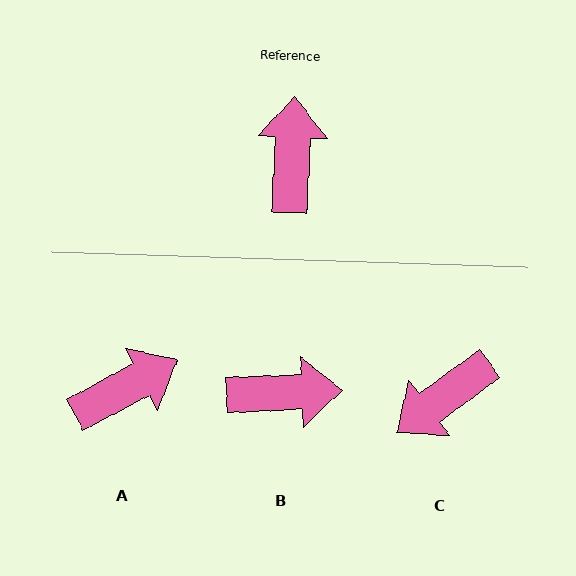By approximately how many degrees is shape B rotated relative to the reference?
Approximately 85 degrees clockwise.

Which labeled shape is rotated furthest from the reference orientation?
C, about 129 degrees away.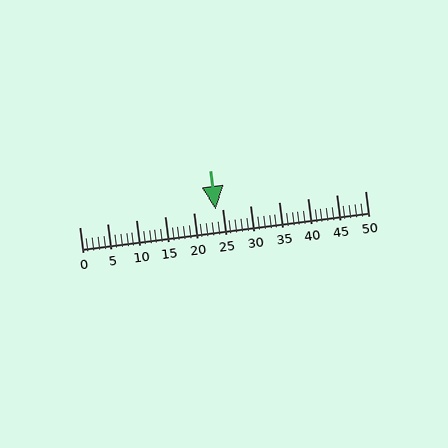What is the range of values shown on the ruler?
The ruler shows values from 0 to 50.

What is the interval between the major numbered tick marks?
The major tick marks are spaced 5 units apart.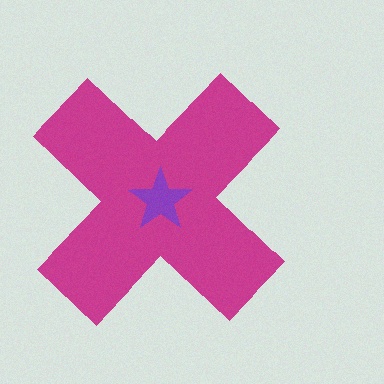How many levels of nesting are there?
2.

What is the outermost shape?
The magenta cross.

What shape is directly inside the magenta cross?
The purple star.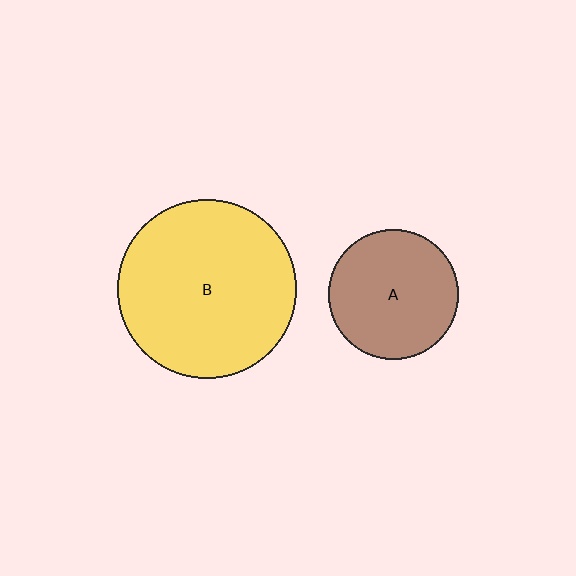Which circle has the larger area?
Circle B (yellow).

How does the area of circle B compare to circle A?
Approximately 1.9 times.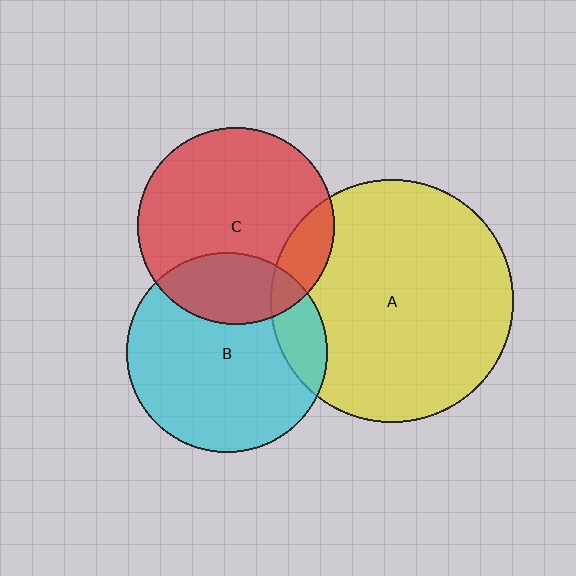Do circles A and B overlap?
Yes.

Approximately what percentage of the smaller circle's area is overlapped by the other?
Approximately 15%.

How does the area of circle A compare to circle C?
Approximately 1.5 times.